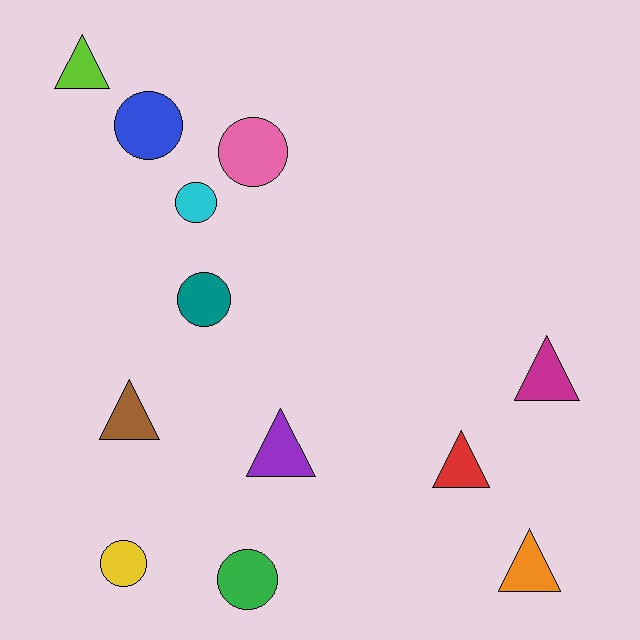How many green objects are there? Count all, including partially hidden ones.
There is 1 green object.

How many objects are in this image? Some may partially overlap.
There are 12 objects.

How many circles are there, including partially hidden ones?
There are 6 circles.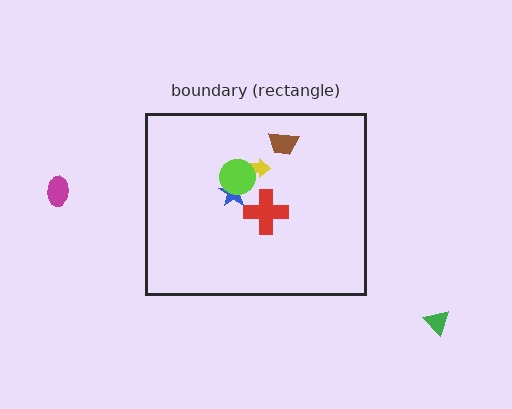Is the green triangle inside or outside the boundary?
Outside.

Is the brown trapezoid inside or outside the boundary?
Inside.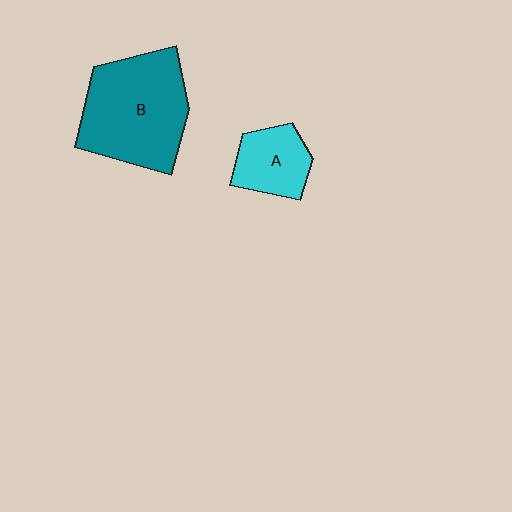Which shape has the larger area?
Shape B (teal).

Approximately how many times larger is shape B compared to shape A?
Approximately 2.3 times.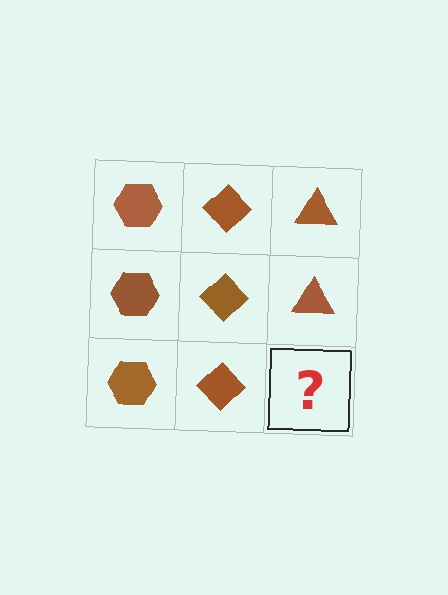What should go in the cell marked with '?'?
The missing cell should contain a brown triangle.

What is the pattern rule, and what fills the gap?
The rule is that each column has a consistent shape. The gap should be filled with a brown triangle.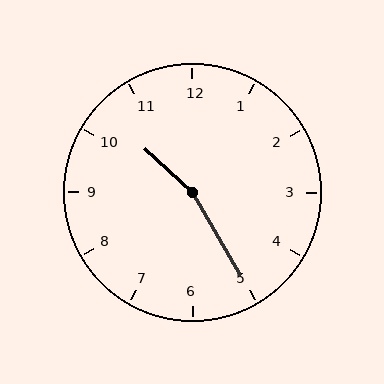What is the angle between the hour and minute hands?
Approximately 162 degrees.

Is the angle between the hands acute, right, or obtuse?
It is obtuse.